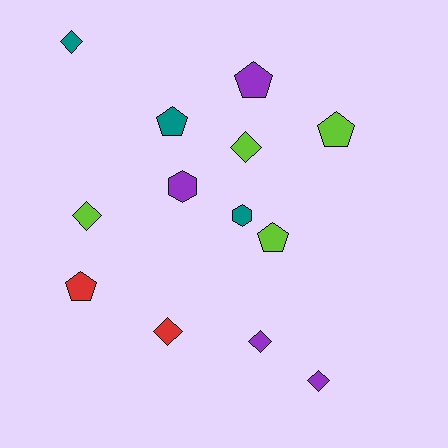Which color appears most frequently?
Lime, with 4 objects.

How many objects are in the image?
There are 13 objects.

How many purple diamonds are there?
There are 2 purple diamonds.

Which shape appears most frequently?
Diamond, with 6 objects.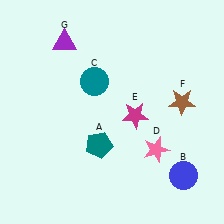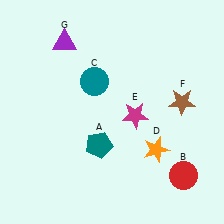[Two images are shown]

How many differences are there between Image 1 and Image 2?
There are 2 differences between the two images.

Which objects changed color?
B changed from blue to red. D changed from pink to orange.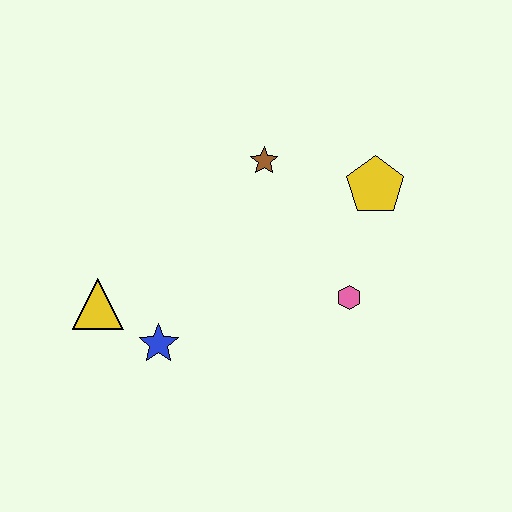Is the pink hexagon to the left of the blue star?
No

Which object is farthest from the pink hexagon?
The yellow triangle is farthest from the pink hexagon.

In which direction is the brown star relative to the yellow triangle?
The brown star is to the right of the yellow triangle.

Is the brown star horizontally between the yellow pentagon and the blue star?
Yes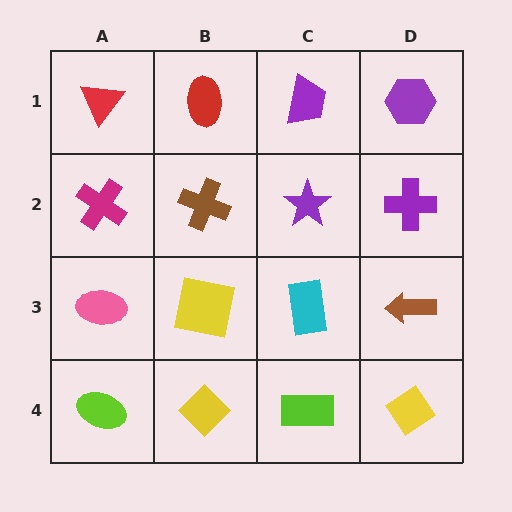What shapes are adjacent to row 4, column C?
A cyan rectangle (row 3, column C), a yellow diamond (row 4, column B), a yellow diamond (row 4, column D).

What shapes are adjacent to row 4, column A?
A pink ellipse (row 3, column A), a yellow diamond (row 4, column B).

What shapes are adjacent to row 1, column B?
A brown cross (row 2, column B), a red triangle (row 1, column A), a purple trapezoid (row 1, column C).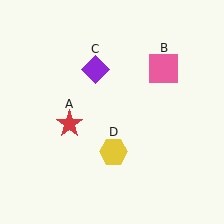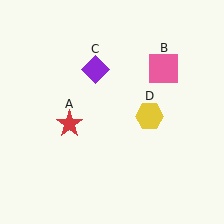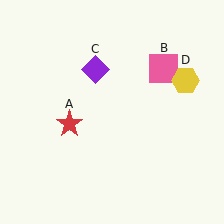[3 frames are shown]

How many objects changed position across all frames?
1 object changed position: yellow hexagon (object D).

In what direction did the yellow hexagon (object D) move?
The yellow hexagon (object D) moved up and to the right.